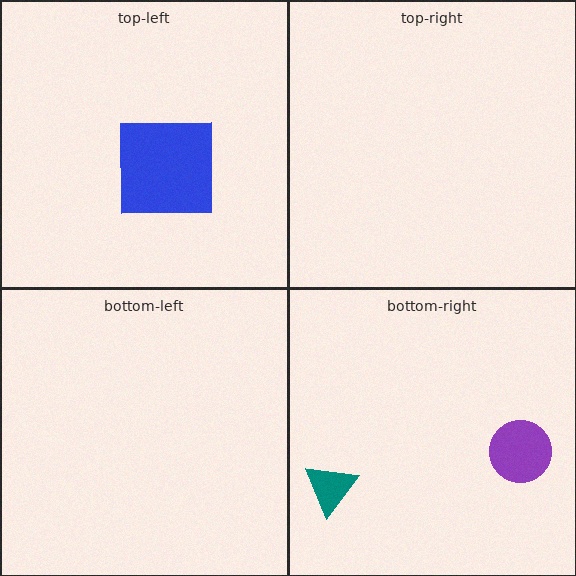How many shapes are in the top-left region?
1.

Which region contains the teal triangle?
The bottom-right region.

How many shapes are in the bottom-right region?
2.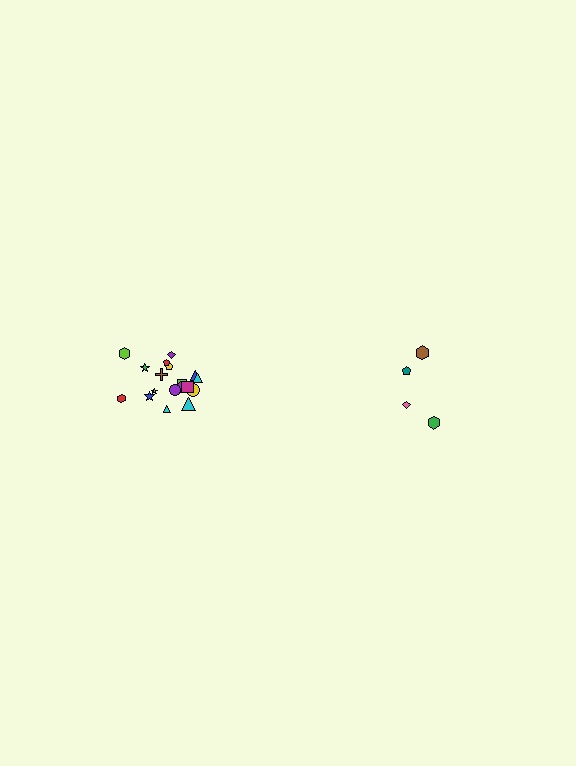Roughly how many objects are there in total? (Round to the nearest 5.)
Roughly 20 objects in total.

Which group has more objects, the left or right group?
The left group.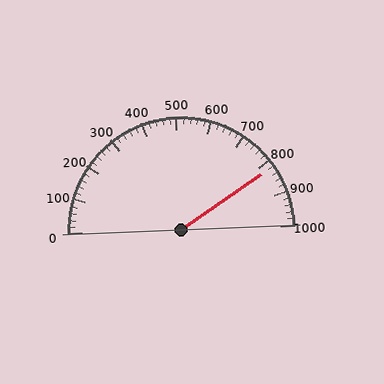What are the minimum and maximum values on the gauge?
The gauge ranges from 0 to 1000.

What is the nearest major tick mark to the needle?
The nearest major tick mark is 800.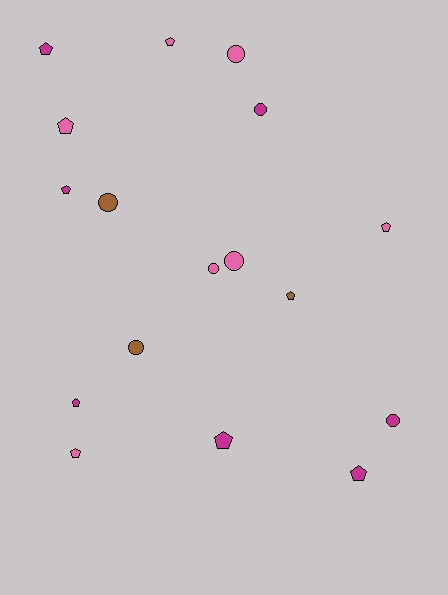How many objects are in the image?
There are 17 objects.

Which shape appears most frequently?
Pentagon, with 10 objects.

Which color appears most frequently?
Pink, with 7 objects.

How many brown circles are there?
There are 2 brown circles.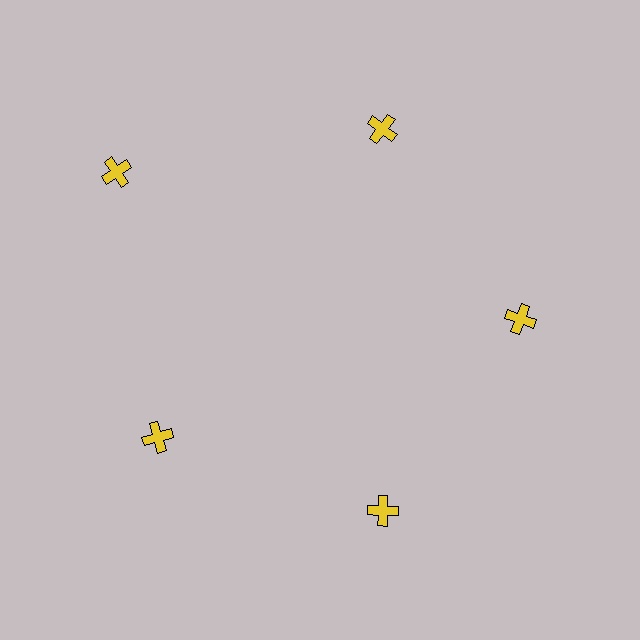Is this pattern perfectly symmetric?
No. The 5 yellow crosses are arranged in a ring, but one element near the 10 o'clock position is pushed outward from the center, breaking the 5-fold rotational symmetry.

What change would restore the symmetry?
The symmetry would be restored by moving it inward, back onto the ring so that all 5 crosses sit at equal angles and equal distance from the center.